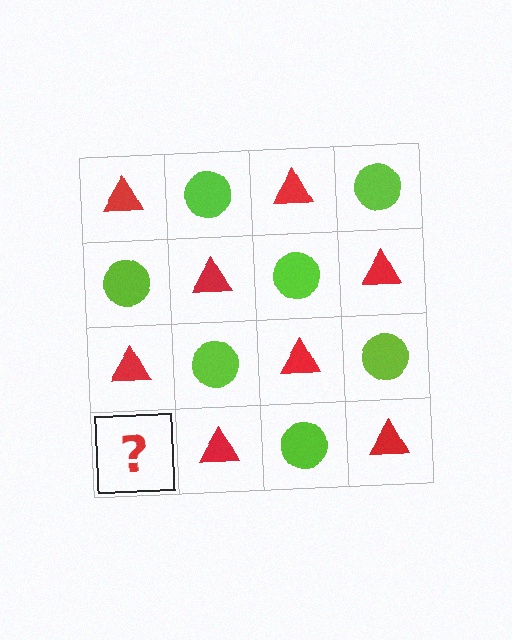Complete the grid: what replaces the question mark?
The question mark should be replaced with a lime circle.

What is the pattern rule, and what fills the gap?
The rule is that it alternates red triangle and lime circle in a checkerboard pattern. The gap should be filled with a lime circle.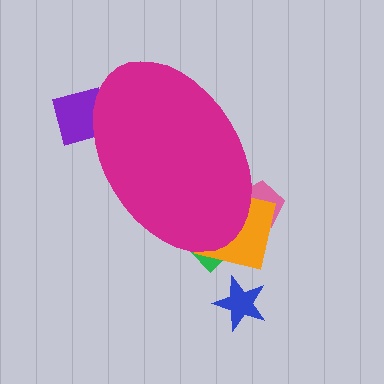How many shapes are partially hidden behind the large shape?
4 shapes are partially hidden.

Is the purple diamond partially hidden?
Yes, the purple diamond is partially hidden behind the magenta ellipse.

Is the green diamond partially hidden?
Yes, the green diamond is partially hidden behind the magenta ellipse.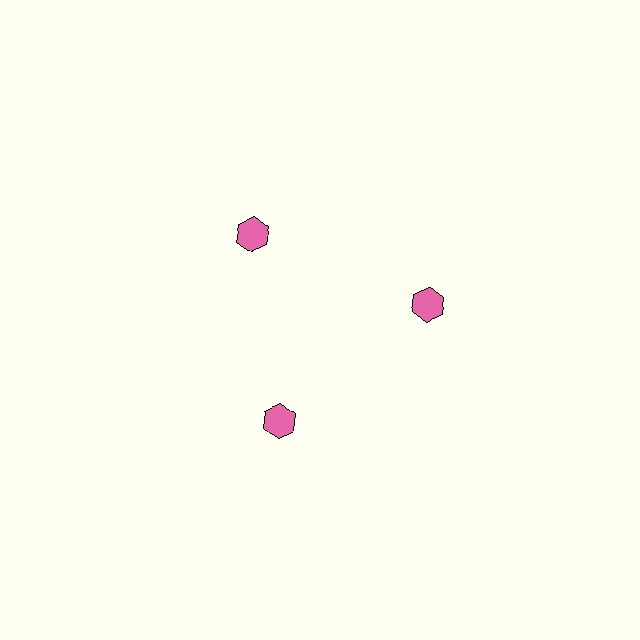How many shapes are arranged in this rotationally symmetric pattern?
There are 3 shapes, arranged in 3 groups of 1.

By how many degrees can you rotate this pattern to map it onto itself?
The pattern maps onto itself every 120 degrees of rotation.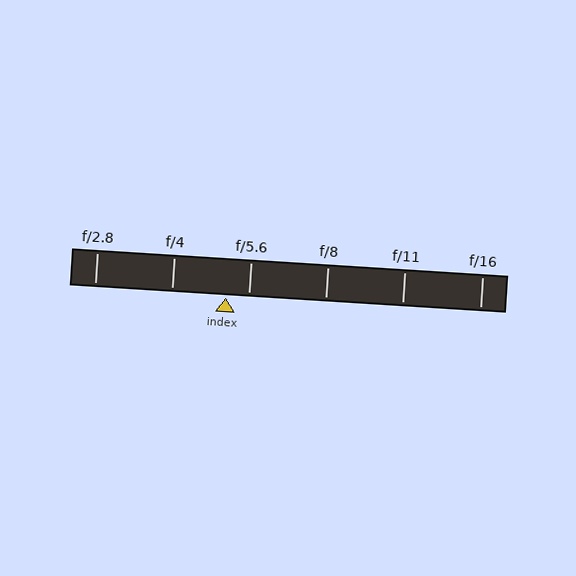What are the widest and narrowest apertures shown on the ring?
The widest aperture shown is f/2.8 and the narrowest is f/16.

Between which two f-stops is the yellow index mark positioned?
The index mark is between f/4 and f/5.6.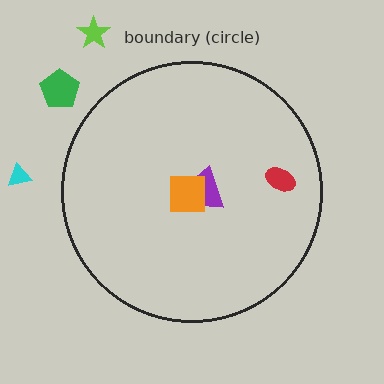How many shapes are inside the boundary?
3 inside, 3 outside.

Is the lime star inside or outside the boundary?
Outside.